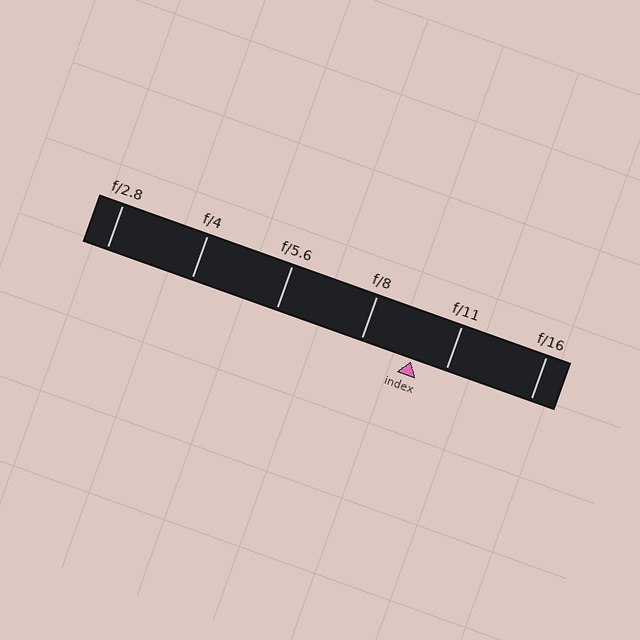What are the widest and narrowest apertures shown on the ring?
The widest aperture shown is f/2.8 and the narrowest is f/16.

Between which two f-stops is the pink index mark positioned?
The index mark is between f/8 and f/11.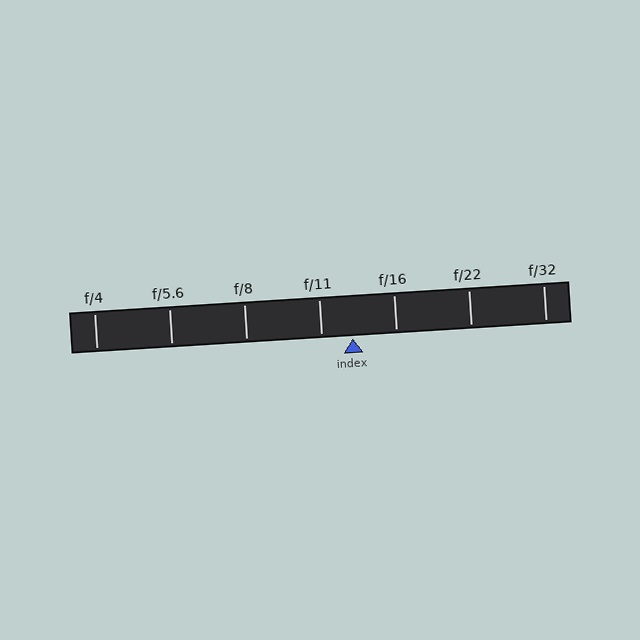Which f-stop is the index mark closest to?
The index mark is closest to f/11.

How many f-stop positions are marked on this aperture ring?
There are 7 f-stop positions marked.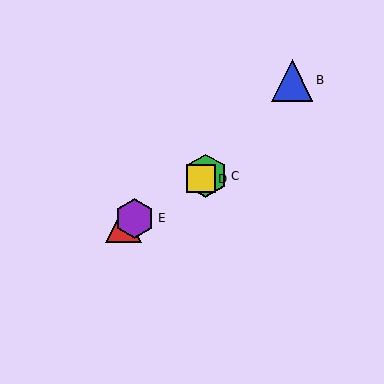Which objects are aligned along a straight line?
Objects A, C, D, E are aligned along a straight line.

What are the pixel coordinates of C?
Object C is at (206, 176).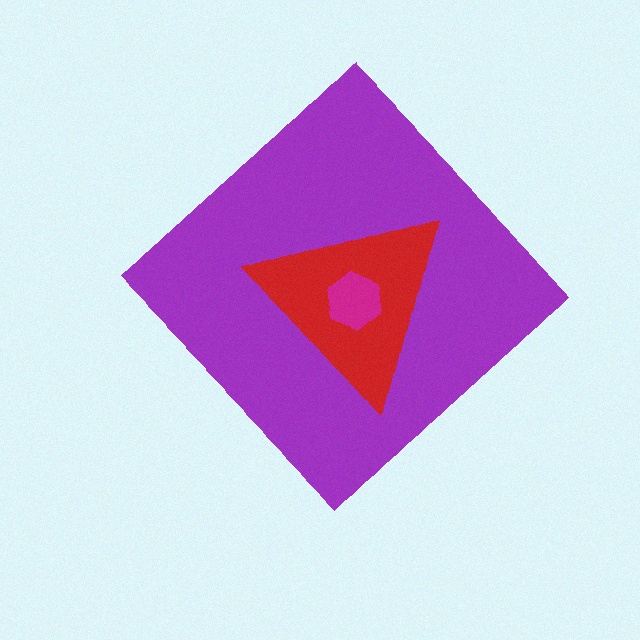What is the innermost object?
The magenta hexagon.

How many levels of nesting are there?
3.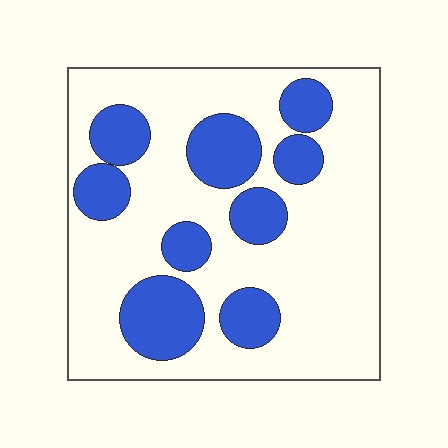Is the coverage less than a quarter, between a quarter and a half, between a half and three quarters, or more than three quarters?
Between a quarter and a half.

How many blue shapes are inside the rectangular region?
9.